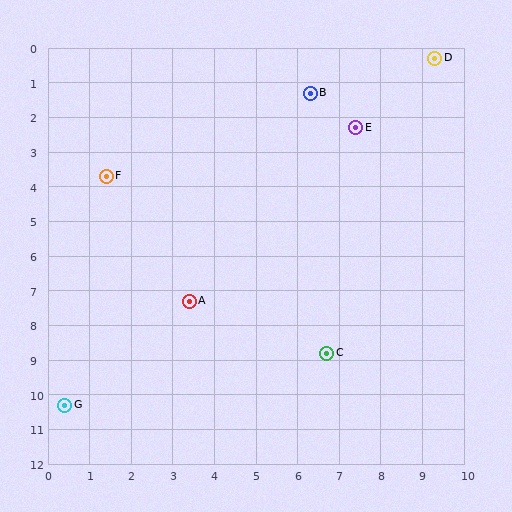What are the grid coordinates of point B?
Point B is at approximately (6.3, 1.3).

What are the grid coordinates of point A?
Point A is at approximately (3.4, 7.3).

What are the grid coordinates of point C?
Point C is at approximately (6.7, 8.8).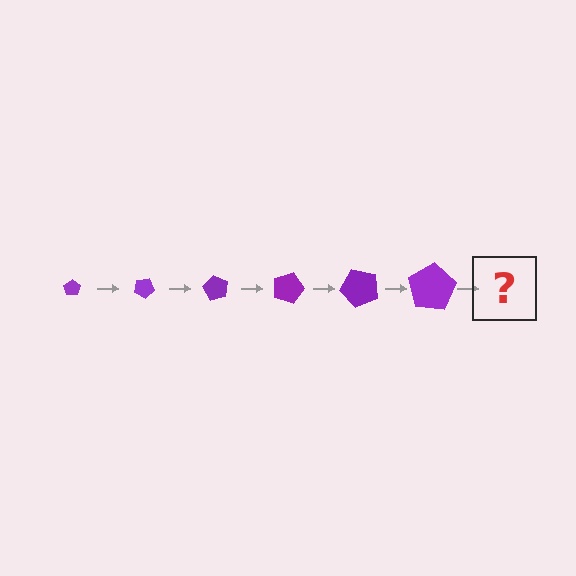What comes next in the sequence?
The next element should be a pentagon, larger than the previous one and rotated 180 degrees from the start.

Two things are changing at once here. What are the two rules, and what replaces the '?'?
The two rules are that the pentagon grows larger each step and it rotates 30 degrees each step. The '?' should be a pentagon, larger than the previous one and rotated 180 degrees from the start.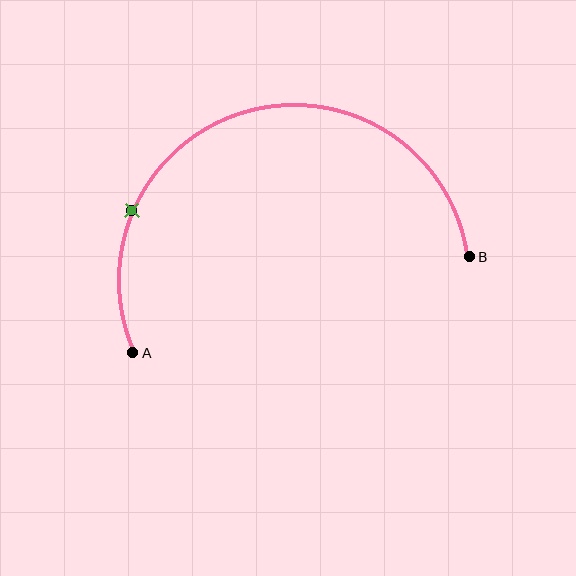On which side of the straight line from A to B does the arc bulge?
The arc bulges above the straight line connecting A and B.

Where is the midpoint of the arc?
The arc midpoint is the point on the curve farthest from the straight line joining A and B. It sits above that line.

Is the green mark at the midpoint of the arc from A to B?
No. The green mark lies on the arc but is closer to endpoint A. The arc midpoint would be at the point on the curve equidistant along the arc from both A and B.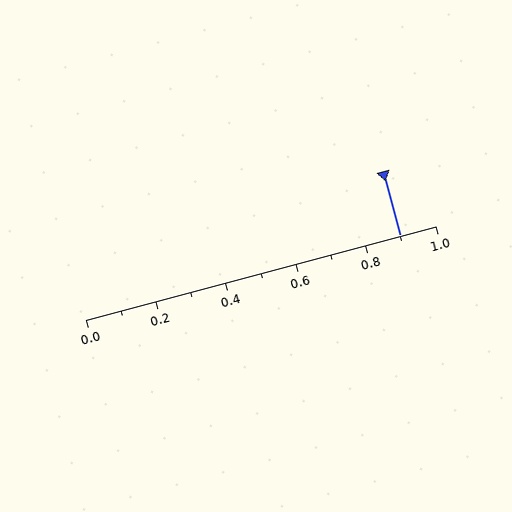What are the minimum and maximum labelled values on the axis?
The axis runs from 0.0 to 1.0.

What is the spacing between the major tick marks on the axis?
The major ticks are spaced 0.2 apart.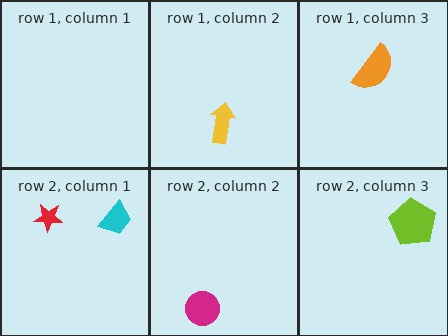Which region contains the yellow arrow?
The row 1, column 2 region.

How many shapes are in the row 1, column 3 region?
1.